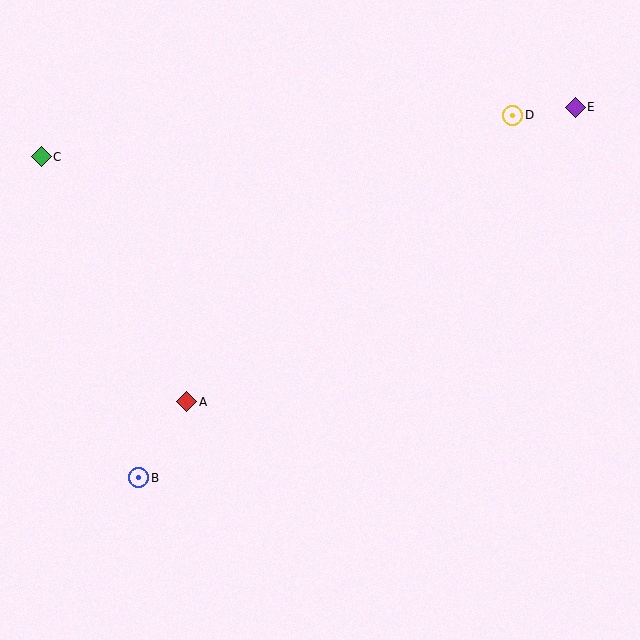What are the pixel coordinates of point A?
Point A is at (187, 402).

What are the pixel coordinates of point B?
Point B is at (139, 478).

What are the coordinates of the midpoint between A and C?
The midpoint between A and C is at (114, 279).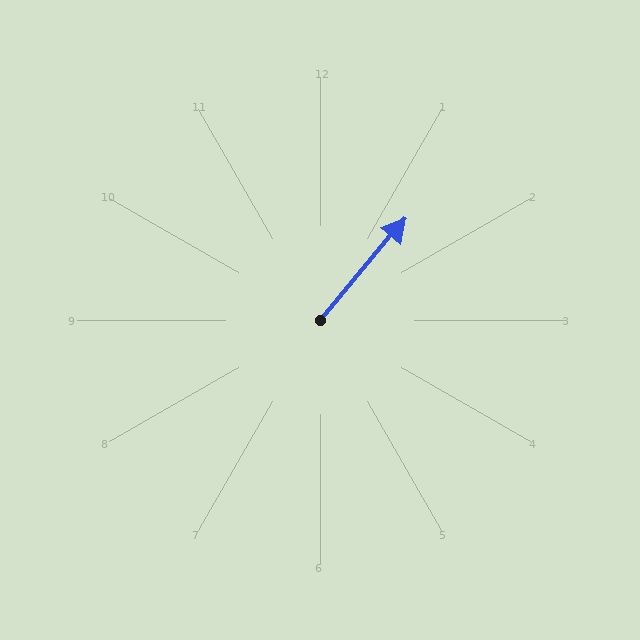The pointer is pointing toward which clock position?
Roughly 1 o'clock.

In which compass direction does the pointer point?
Northeast.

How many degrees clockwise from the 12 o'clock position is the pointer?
Approximately 40 degrees.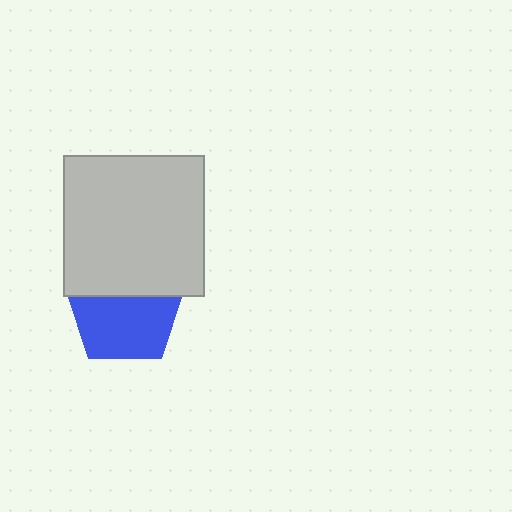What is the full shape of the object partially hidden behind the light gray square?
The partially hidden object is a blue pentagon.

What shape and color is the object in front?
The object in front is a light gray square.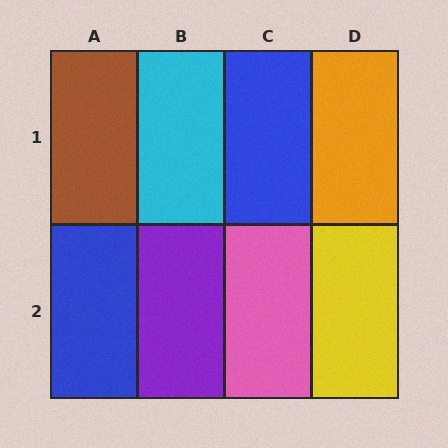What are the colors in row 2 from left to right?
Blue, purple, pink, yellow.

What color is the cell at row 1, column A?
Brown.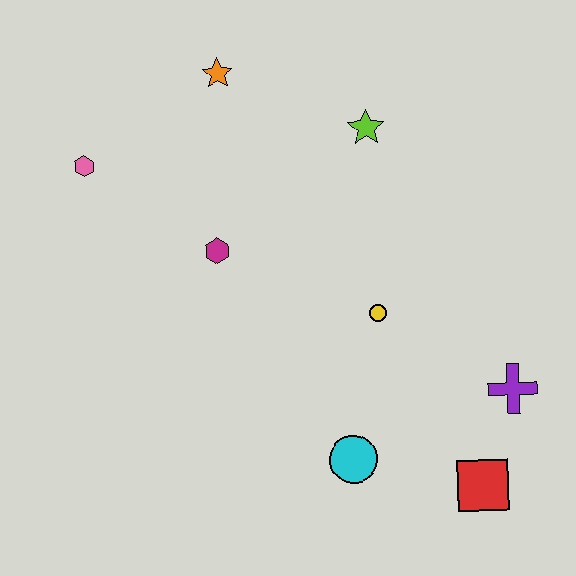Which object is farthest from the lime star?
The red square is farthest from the lime star.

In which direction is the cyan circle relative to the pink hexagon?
The cyan circle is below the pink hexagon.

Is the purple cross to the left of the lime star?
No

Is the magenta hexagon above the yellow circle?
Yes